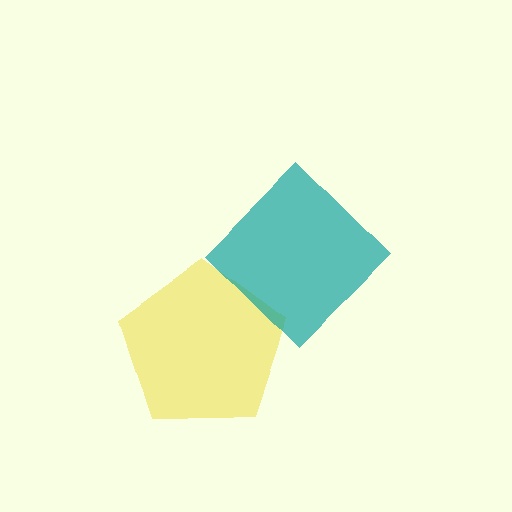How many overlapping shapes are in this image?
There are 2 overlapping shapes in the image.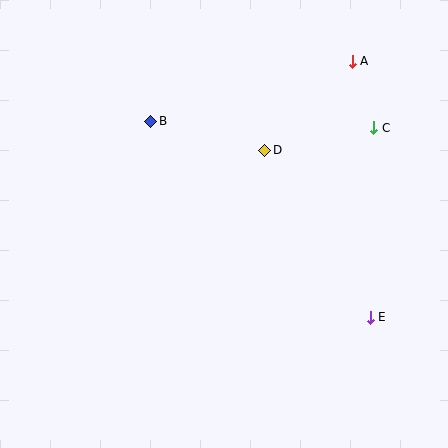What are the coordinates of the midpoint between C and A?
The midpoint between C and A is at (363, 94).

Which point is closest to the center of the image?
Point D at (265, 150) is closest to the center.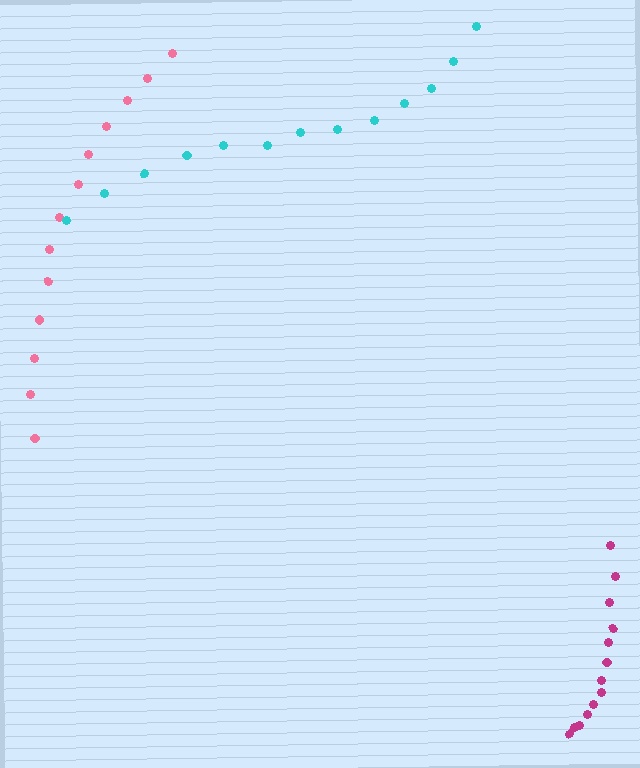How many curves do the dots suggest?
There are 3 distinct paths.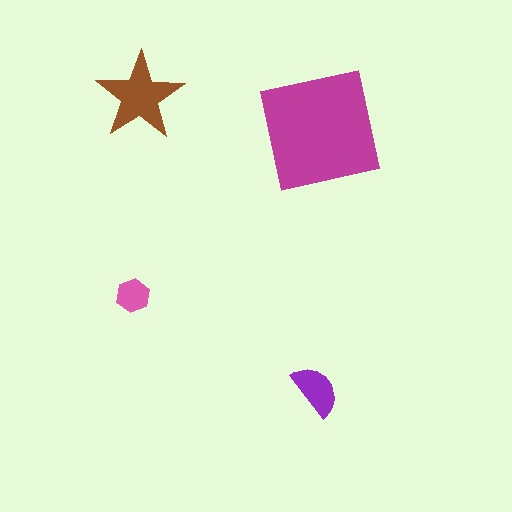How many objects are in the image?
There are 4 objects in the image.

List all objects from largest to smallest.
The magenta square, the brown star, the purple semicircle, the pink hexagon.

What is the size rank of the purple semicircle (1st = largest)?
3rd.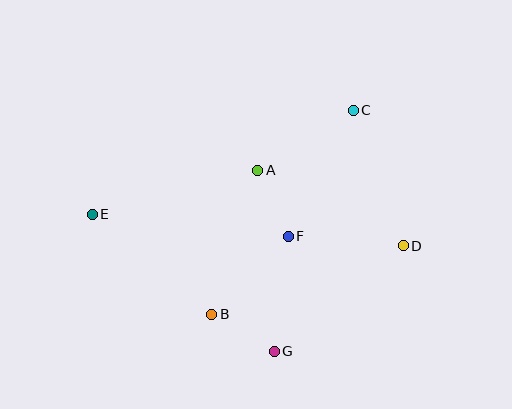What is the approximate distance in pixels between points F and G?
The distance between F and G is approximately 115 pixels.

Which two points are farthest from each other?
Points D and E are farthest from each other.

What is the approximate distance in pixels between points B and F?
The distance between B and F is approximately 109 pixels.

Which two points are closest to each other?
Points B and G are closest to each other.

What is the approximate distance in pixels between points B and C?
The distance between B and C is approximately 248 pixels.